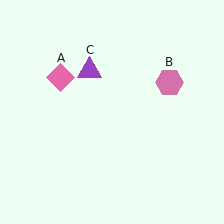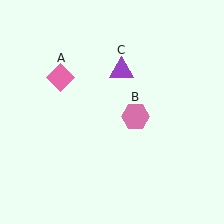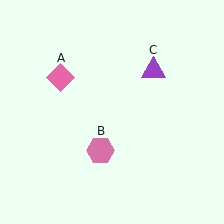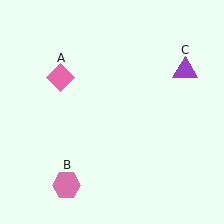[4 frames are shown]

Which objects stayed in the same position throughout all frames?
Pink diamond (object A) remained stationary.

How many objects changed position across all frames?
2 objects changed position: pink hexagon (object B), purple triangle (object C).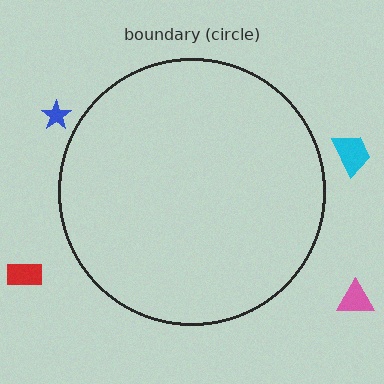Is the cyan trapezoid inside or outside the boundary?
Outside.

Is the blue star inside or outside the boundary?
Outside.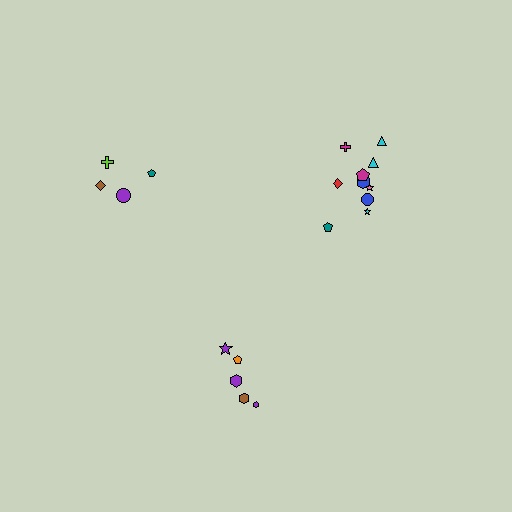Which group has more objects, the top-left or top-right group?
The top-right group.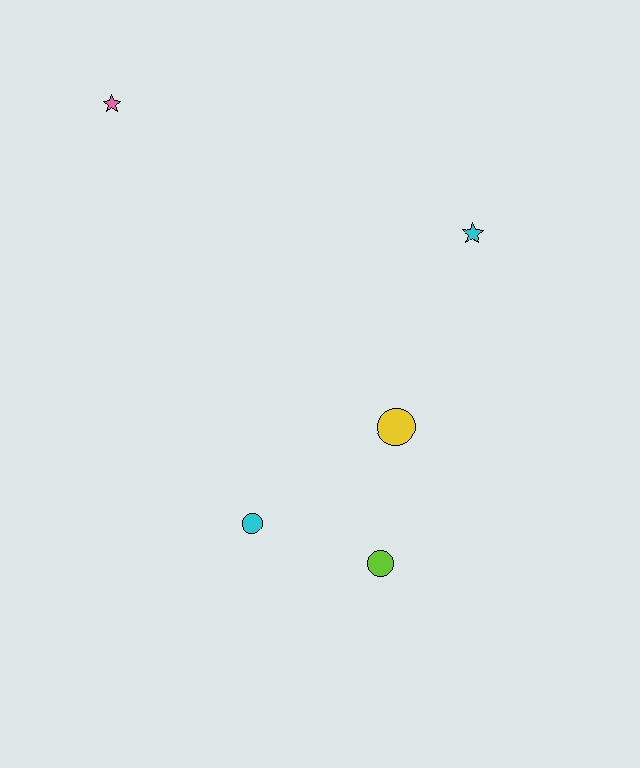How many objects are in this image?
There are 5 objects.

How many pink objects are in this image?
There is 1 pink object.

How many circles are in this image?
There are 3 circles.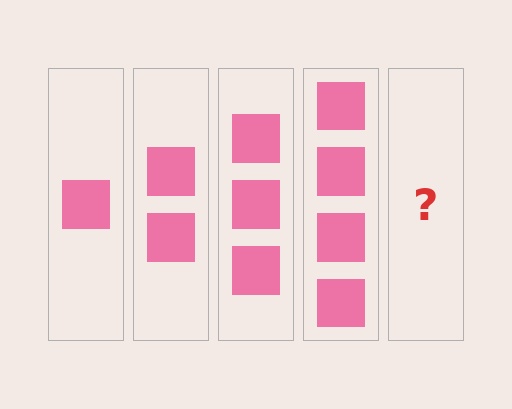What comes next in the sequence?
The next element should be 5 squares.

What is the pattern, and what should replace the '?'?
The pattern is that each step adds one more square. The '?' should be 5 squares.